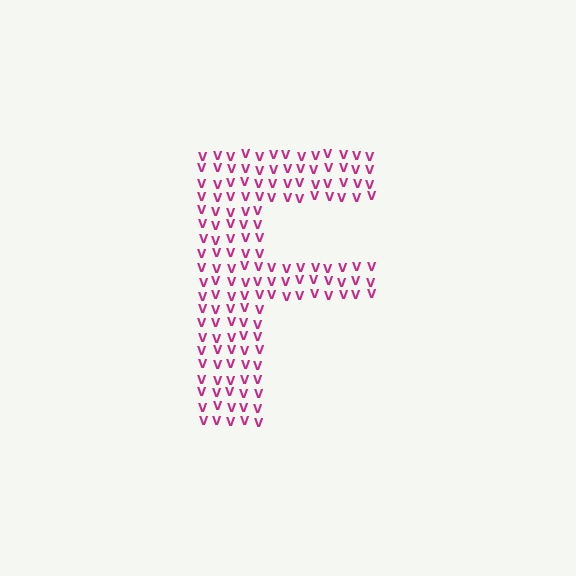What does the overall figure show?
The overall figure shows the letter F.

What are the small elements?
The small elements are letter V's.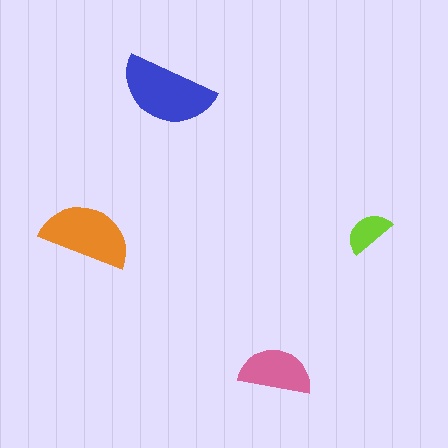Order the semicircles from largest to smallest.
the blue one, the orange one, the pink one, the lime one.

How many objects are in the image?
There are 4 objects in the image.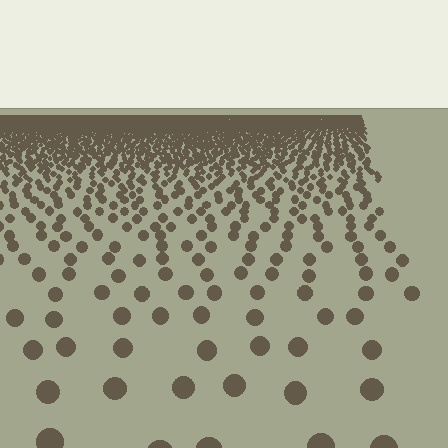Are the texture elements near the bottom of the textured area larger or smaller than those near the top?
Larger. Near the bottom, elements are closer to the viewer and appear at a bigger on-screen size.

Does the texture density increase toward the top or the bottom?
Density increases toward the top.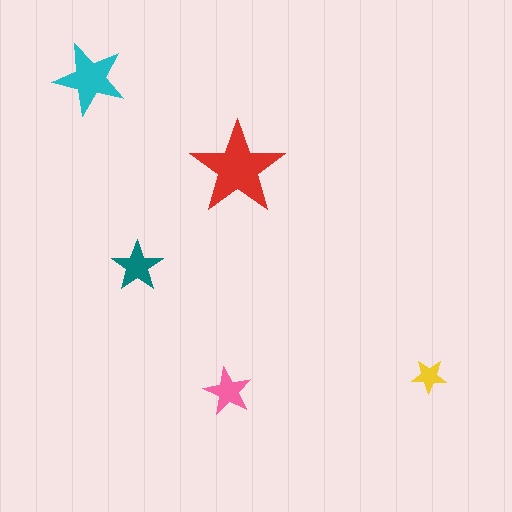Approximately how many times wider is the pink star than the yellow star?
About 1.5 times wider.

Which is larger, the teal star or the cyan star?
The cyan one.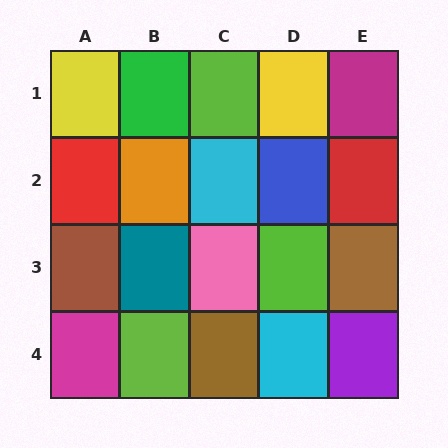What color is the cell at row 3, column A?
Brown.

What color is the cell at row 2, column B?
Orange.